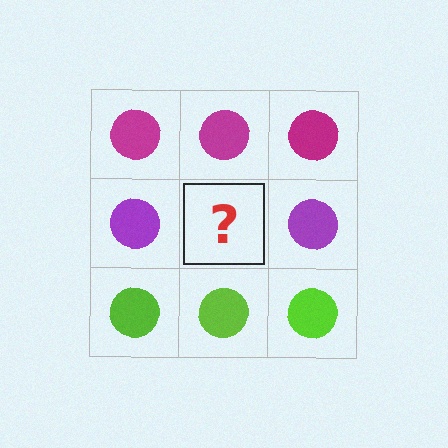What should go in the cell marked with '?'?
The missing cell should contain a purple circle.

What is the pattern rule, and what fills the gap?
The rule is that each row has a consistent color. The gap should be filled with a purple circle.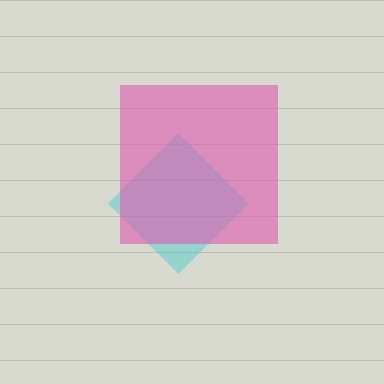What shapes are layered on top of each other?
The layered shapes are: a cyan diamond, a pink square.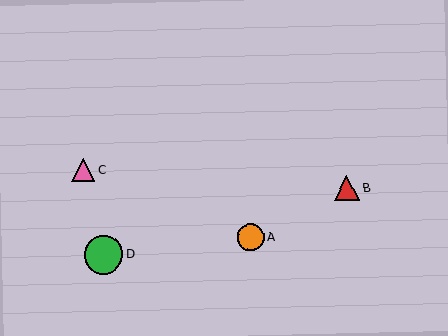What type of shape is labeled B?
Shape B is a red triangle.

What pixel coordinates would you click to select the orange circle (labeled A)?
Click at (250, 238) to select the orange circle A.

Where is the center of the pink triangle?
The center of the pink triangle is at (83, 170).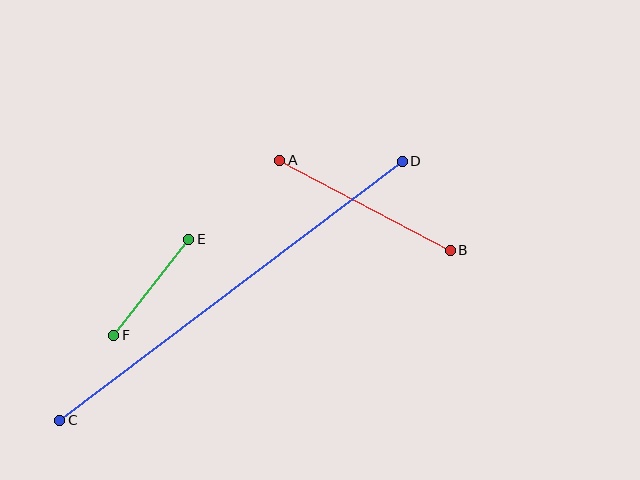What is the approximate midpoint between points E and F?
The midpoint is at approximately (151, 287) pixels.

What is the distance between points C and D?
The distance is approximately 429 pixels.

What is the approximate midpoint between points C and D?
The midpoint is at approximately (231, 291) pixels.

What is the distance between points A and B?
The distance is approximately 193 pixels.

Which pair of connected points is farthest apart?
Points C and D are farthest apart.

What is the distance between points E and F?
The distance is approximately 122 pixels.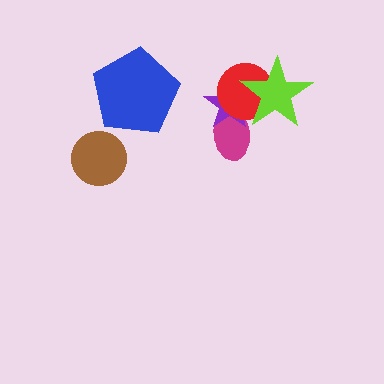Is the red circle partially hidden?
Yes, it is partially covered by another shape.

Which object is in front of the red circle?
The lime star is in front of the red circle.